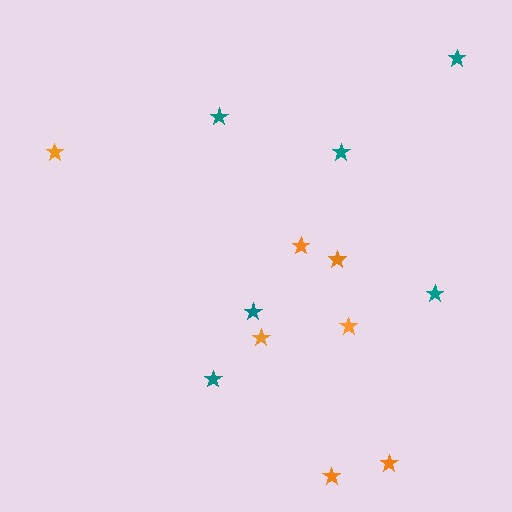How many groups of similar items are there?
There are 2 groups: one group of orange stars (7) and one group of teal stars (6).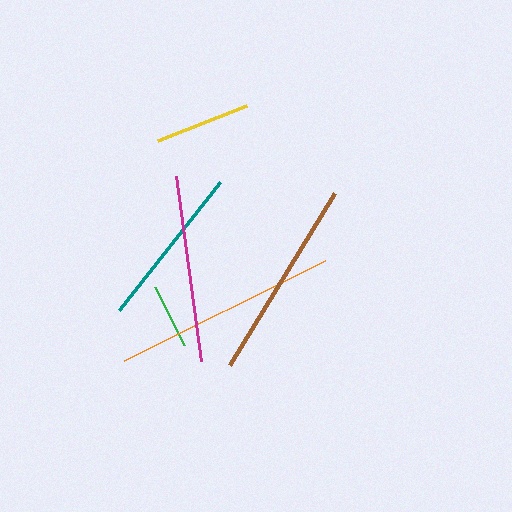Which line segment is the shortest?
The green line is the shortest at approximately 65 pixels.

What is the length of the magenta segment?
The magenta segment is approximately 186 pixels long.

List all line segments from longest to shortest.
From longest to shortest: orange, brown, magenta, teal, yellow, green.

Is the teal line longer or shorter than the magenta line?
The magenta line is longer than the teal line.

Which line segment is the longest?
The orange line is the longest at approximately 225 pixels.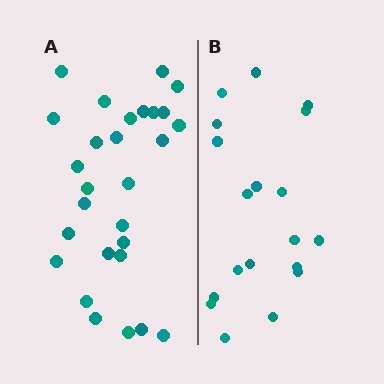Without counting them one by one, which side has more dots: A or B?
Region A (the left region) has more dots.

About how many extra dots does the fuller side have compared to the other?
Region A has roughly 8 or so more dots than region B.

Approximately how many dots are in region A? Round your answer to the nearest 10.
About 30 dots. (The exact count is 28, which rounds to 30.)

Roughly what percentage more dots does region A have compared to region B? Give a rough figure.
About 45% more.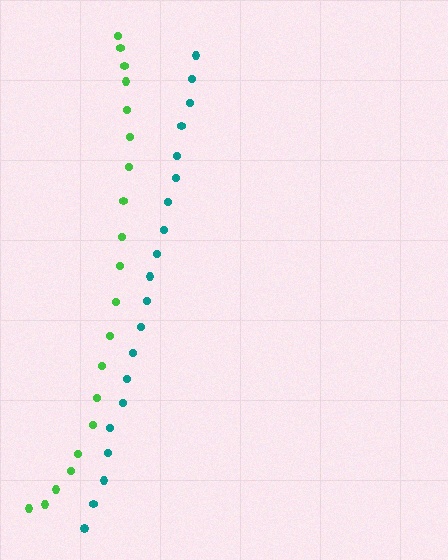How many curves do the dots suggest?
There are 2 distinct paths.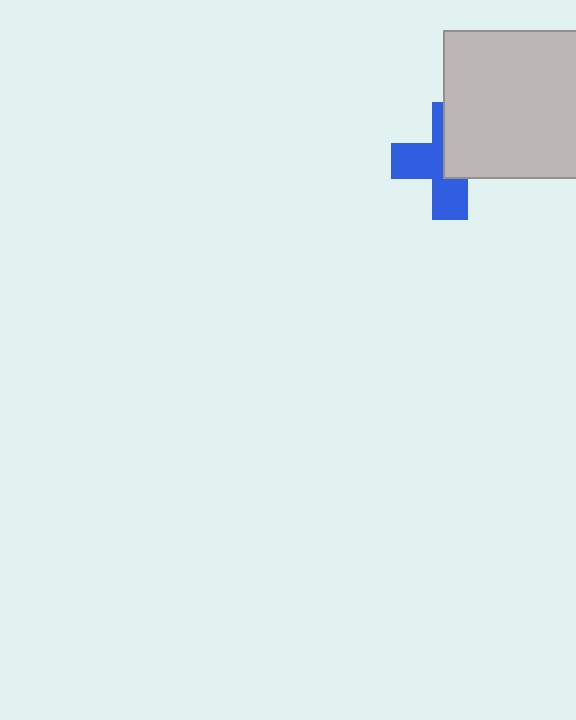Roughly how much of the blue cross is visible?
About half of it is visible (roughly 53%).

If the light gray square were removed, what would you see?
You would see the complete blue cross.